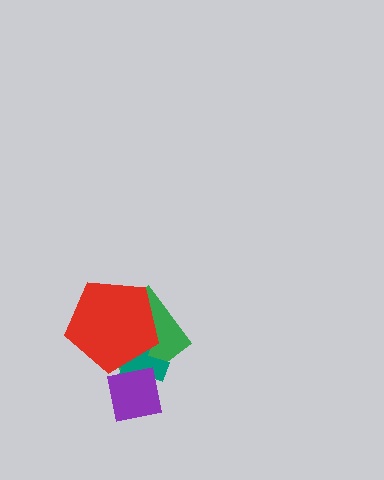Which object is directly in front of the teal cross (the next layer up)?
The purple square is directly in front of the teal cross.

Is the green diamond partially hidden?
Yes, it is partially covered by another shape.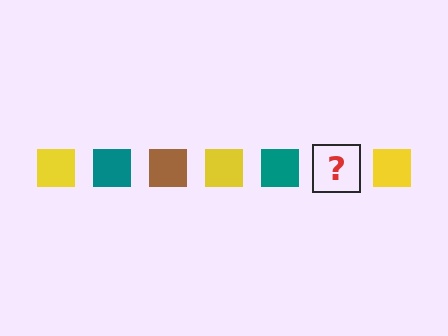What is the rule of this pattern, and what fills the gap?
The rule is that the pattern cycles through yellow, teal, brown squares. The gap should be filled with a brown square.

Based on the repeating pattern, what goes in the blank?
The blank should be a brown square.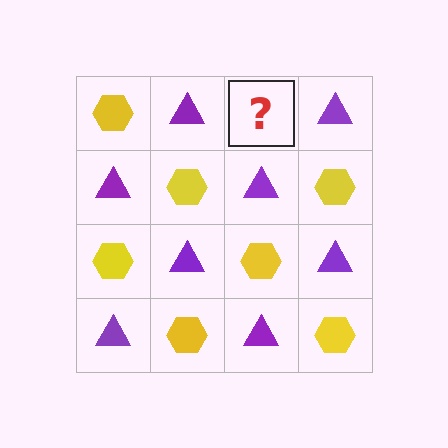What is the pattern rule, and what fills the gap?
The rule is that it alternates yellow hexagon and purple triangle in a checkerboard pattern. The gap should be filled with a yellow hexagon.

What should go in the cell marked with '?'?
The missing cell should contain a yellow hexagon.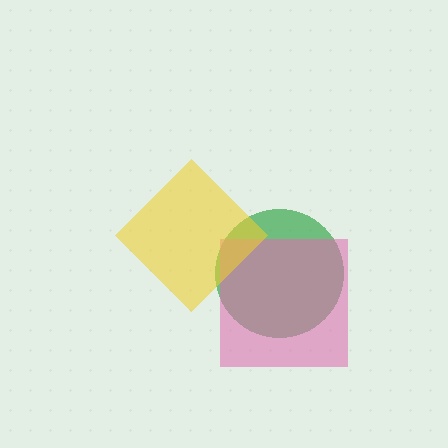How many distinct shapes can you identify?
There are 3 distinct shapes: a green circle, a pink square, a yellow diamond.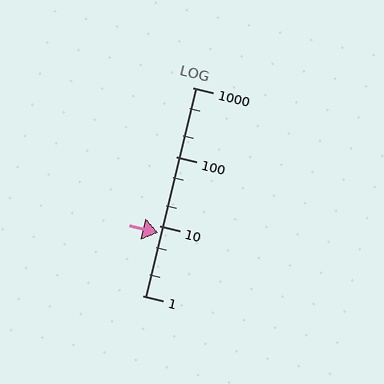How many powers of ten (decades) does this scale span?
The scale spans 3 decades, from 1 to 1000.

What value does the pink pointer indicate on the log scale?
The pointer indicates approximately 8.